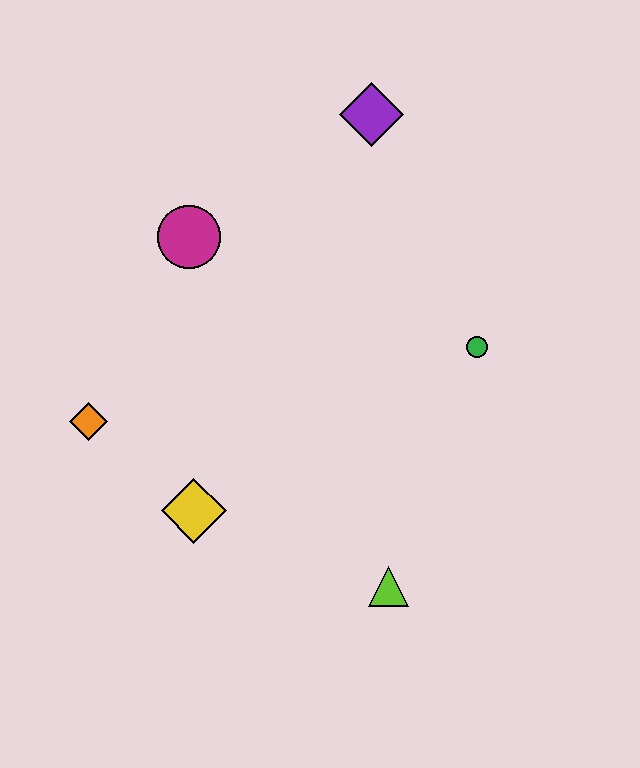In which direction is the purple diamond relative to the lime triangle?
The purple diamond is above the lime triangle.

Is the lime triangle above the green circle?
No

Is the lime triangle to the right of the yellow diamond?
Yes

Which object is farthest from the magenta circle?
The lime triangle is farthest from the magenta circle.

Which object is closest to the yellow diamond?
The orange diamond is closest to the yellow diamond.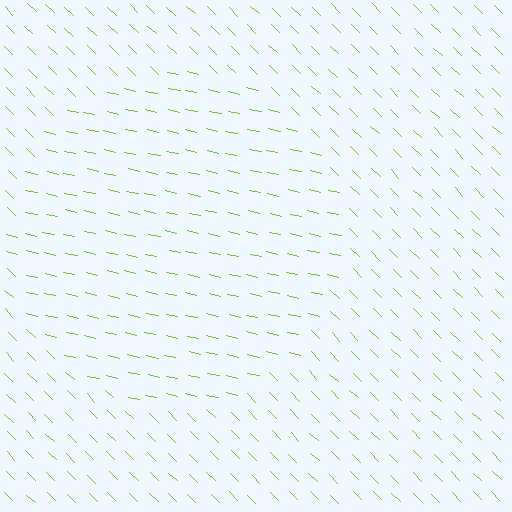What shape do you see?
I see a circle.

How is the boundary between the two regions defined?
The boundary is defined purely by a change in line orientation (approximately 32 degrees difference). All lines are the same color and thickness.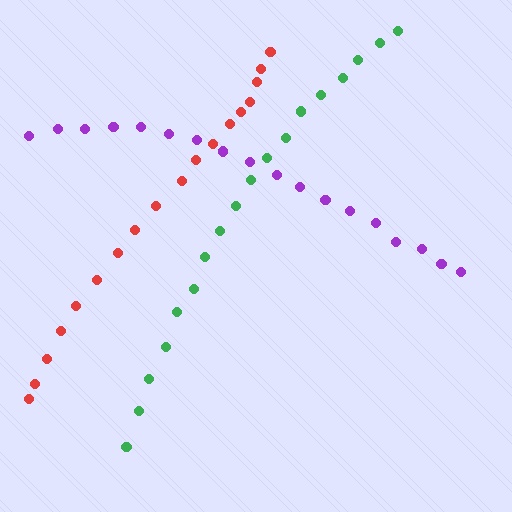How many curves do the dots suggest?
There are 3 distinct paths.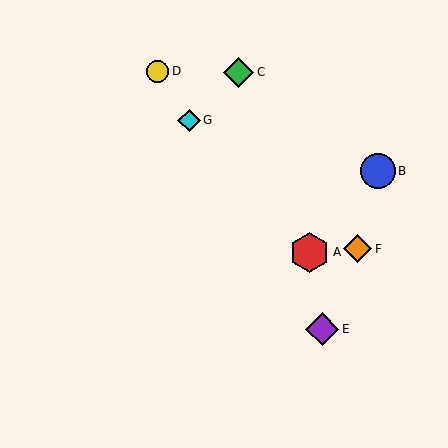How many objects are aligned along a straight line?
3 objects (D, E, G) are aligned along a straight line.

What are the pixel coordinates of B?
Object B is at (378, 171).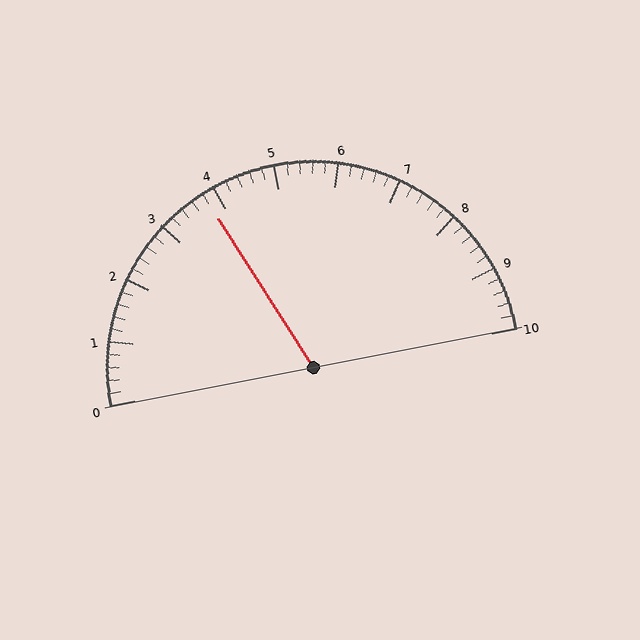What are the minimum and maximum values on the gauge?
The gauge ranges from 0 to 10.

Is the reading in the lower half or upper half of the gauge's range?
The reading is in the lower half of the range (0 to 10).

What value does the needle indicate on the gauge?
The needle indicates approximately 3.8.